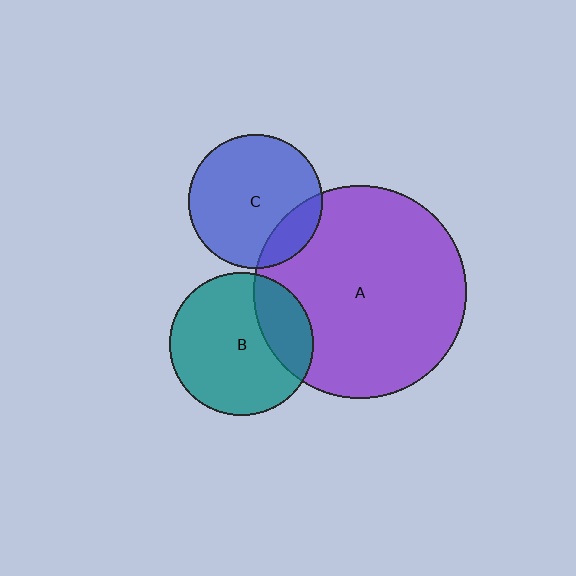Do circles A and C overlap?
Yes.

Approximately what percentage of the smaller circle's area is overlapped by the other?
Approximately 15%.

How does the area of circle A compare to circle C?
Approximately 2.5 times.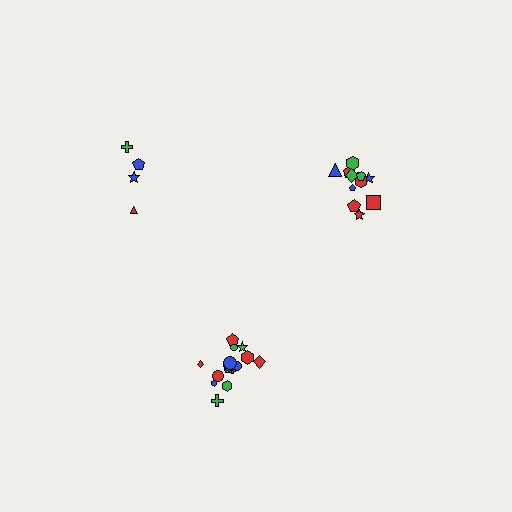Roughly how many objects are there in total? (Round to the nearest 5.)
Roughly 30 objects in total.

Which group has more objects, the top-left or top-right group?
The top-right group.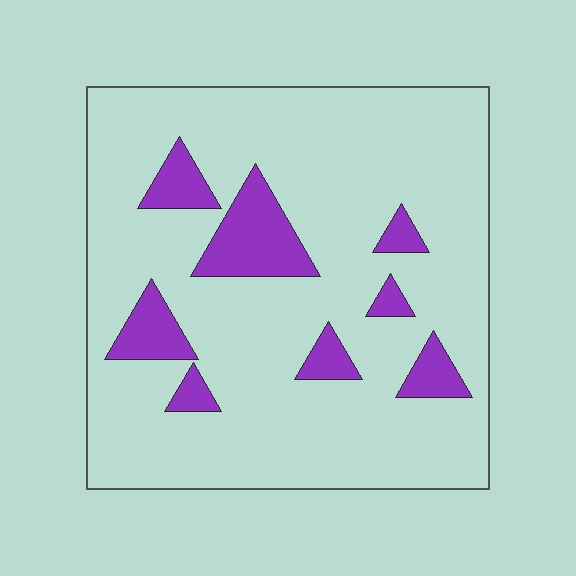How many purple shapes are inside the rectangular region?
8.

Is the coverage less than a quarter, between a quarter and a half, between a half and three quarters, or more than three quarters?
Less than a quarter.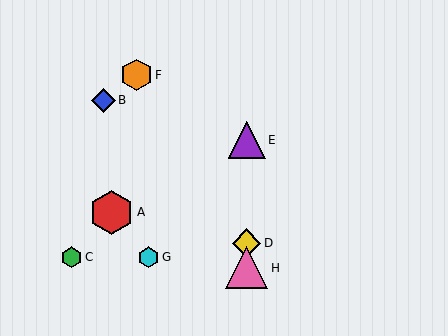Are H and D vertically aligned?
Yes, both are at x≈247.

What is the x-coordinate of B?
Object B is at x≈104.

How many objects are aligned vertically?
3 objects (D, E, H) are aligned vertically.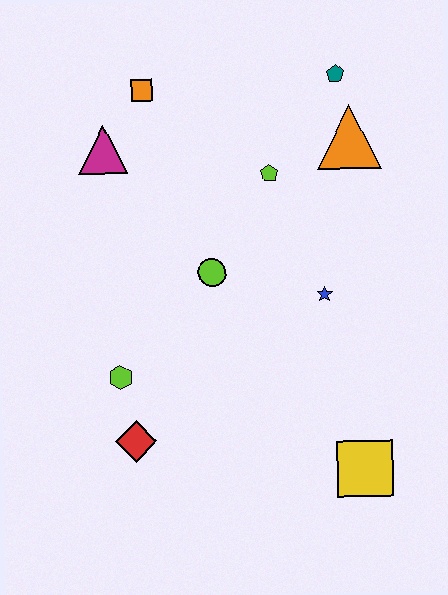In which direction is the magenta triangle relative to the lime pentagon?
The magenta triangle is to the left of the lime pentagon.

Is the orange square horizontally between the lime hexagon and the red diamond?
No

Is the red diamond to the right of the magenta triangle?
Yes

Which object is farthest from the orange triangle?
The red diamond is farthest from the orange triangle.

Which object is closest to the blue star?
The lime circle is closest to the blue star.